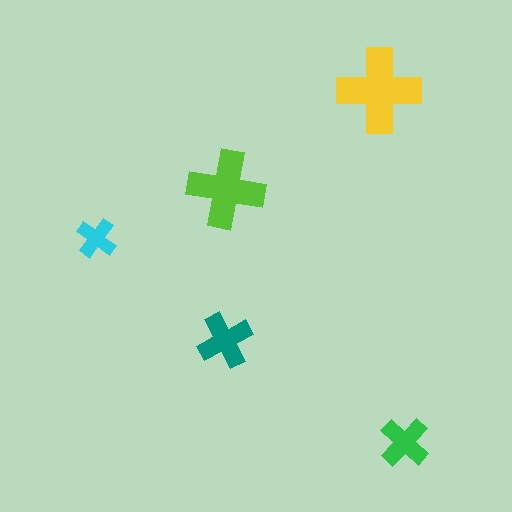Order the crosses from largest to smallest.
the yellow one, the lime one, the teal one, the green one, the cyan one.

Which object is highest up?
The yellow cross is topmost.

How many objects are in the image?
There are 5 objects in the image.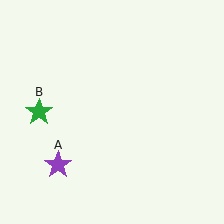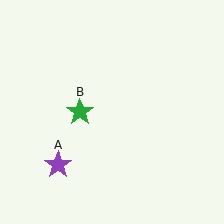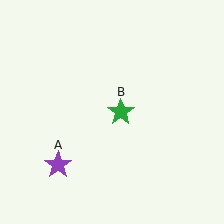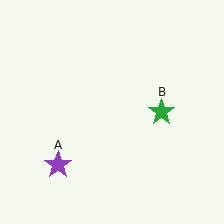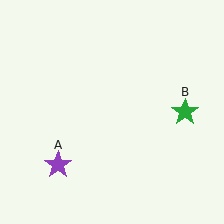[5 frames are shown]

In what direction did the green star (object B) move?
The green star (object B) moved right.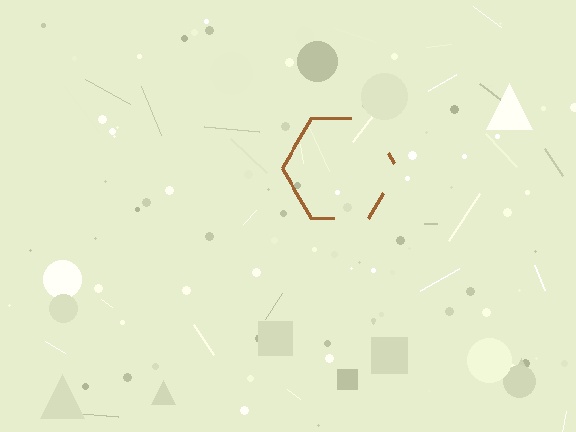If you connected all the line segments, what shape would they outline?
They would outline a hexagon.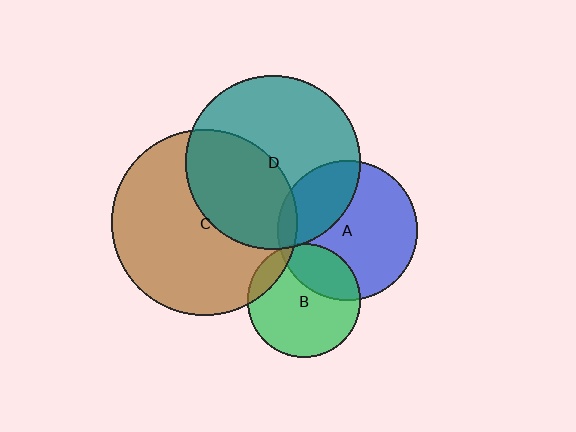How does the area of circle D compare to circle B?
Approximately 2.4 times.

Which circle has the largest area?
Circle C (brown).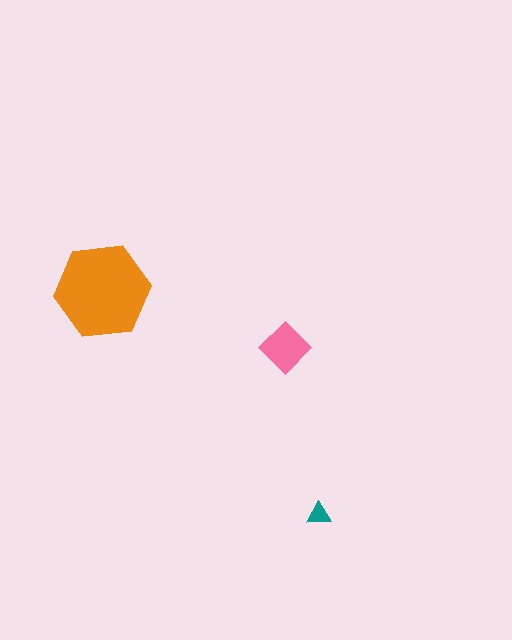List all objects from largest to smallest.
The orange hexagon, the pink diamond, the teal triangle.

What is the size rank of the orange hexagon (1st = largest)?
1st.